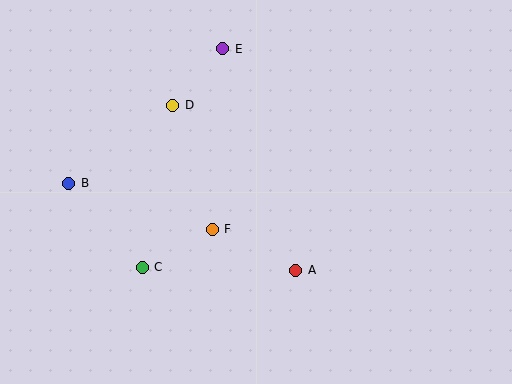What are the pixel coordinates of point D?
Point D is at (173, 105).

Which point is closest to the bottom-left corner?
Point C is closest to the bottom-left corner.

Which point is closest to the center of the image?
Point F at (212, 229) is closest to the center.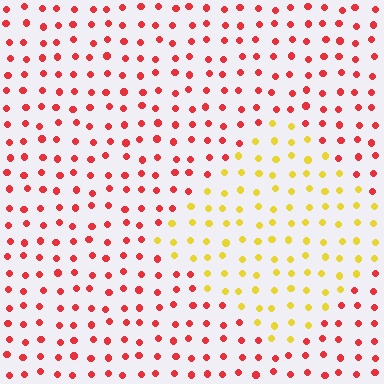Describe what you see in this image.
The image is filled with small red elements in a uniform arrangement. A diamond-shaped region is visible where the elements are tinted to a slightly different hue, forming a subtle color boundary.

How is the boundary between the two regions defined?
The boundary is defined purely by a slight shift in hue (about 58 degrees). Spacing, size, and orientation are identical on both sides.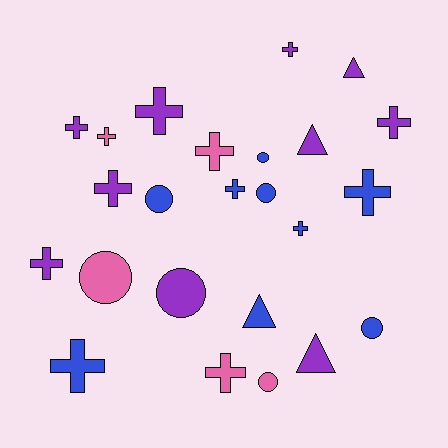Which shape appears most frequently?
Cross, with 13 objects.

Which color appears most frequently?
Purple, with 10 objects.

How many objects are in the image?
There are 24 objects.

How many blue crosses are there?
There are 4 blue crosses.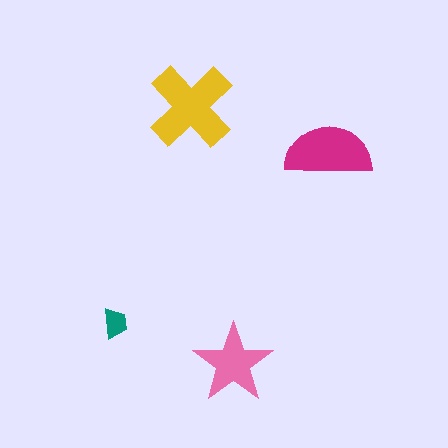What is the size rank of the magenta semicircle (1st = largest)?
2nd.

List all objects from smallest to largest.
The teal trapezoid, the pink star, the magenta semicircle, the yellow cross.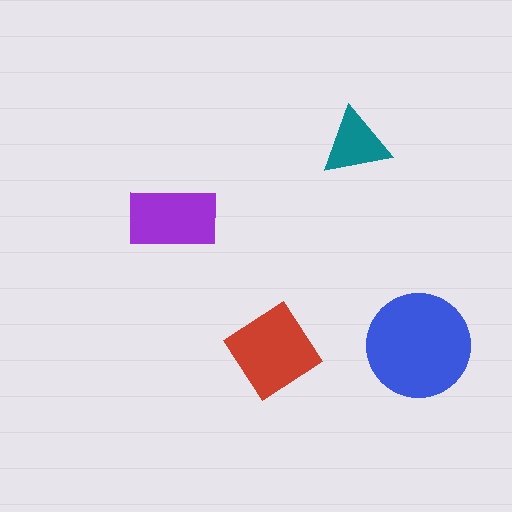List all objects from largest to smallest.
The blue circle, the red diamond, the purple rectangle, the teal triangle.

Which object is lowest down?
The red diamond is bottommost.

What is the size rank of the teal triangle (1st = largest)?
4th.